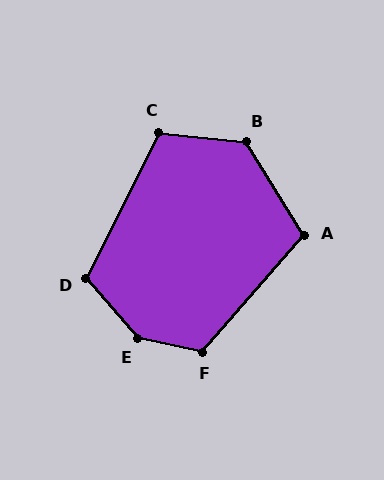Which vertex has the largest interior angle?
E, at approximately 142 degrees.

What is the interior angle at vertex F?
Approximately 119 degrees (obtuse).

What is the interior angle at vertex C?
Approximately 111 degrees (obtuse).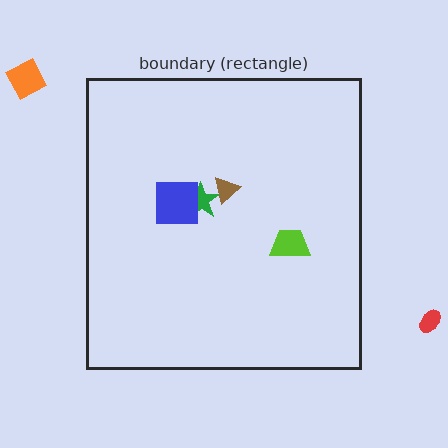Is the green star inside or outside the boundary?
Inside.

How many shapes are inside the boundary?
4 inside, 2 outside.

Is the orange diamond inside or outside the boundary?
Outside.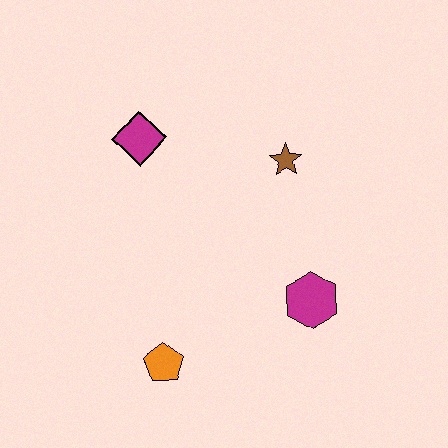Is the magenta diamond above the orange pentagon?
Yes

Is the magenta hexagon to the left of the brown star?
No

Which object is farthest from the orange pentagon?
The brown star is farthest from the orange pentagon.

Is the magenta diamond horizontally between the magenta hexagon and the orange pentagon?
No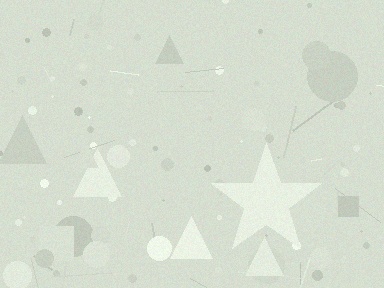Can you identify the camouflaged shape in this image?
The camouflaged shape is a star.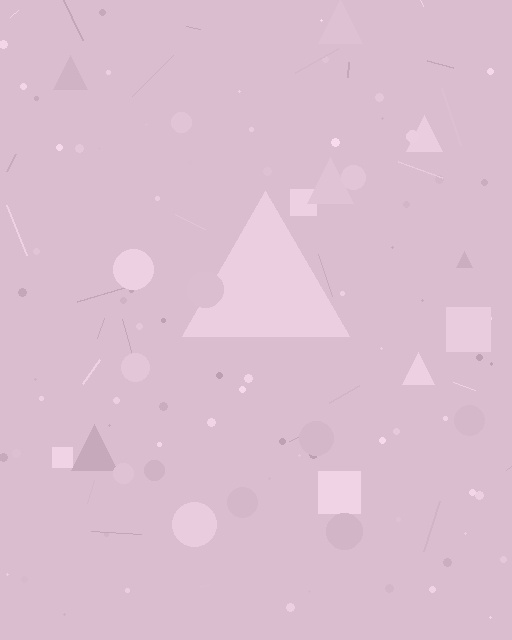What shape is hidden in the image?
A triangle is hidden in the image.